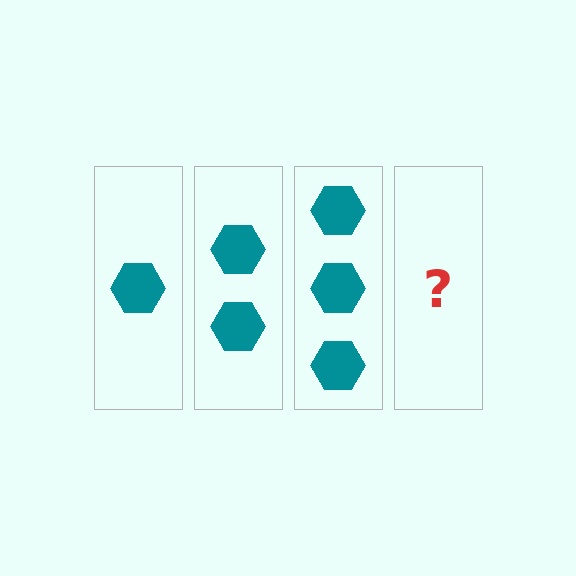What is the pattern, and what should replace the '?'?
The pattern is that each step adds one more hexagon. The '?' should be 4 hexagons.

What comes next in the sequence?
The next element should be 4 hexagons.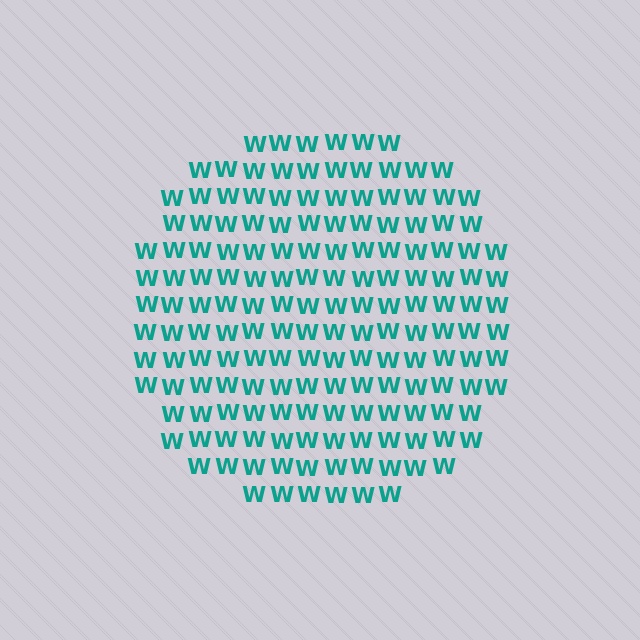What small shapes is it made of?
It is made of small letter W's.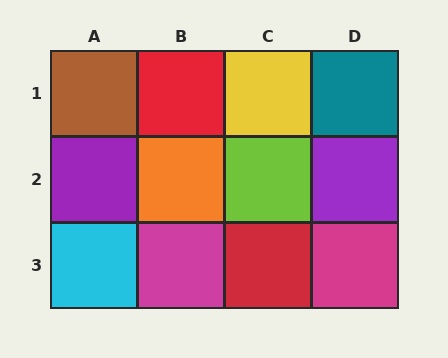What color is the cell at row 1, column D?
Teal.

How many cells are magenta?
2 cells are magenta.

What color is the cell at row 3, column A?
Cyan.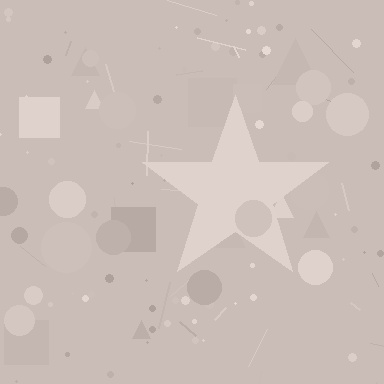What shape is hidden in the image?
A star is hidden in the image.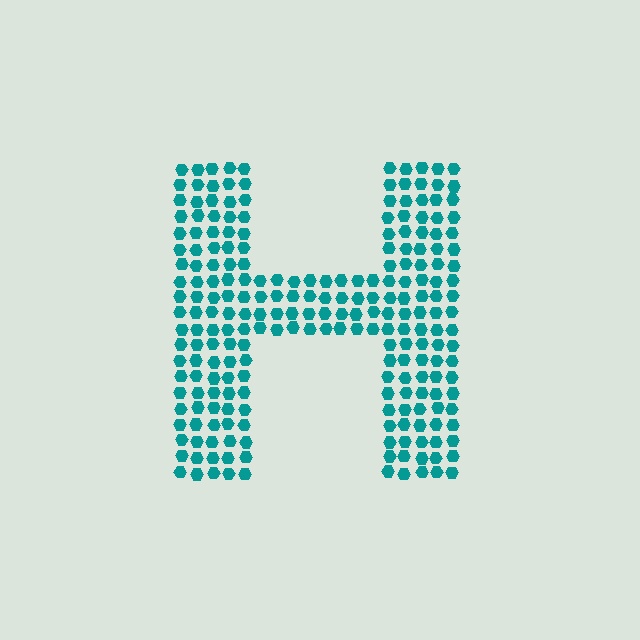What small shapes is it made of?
It is made of small hexagons.